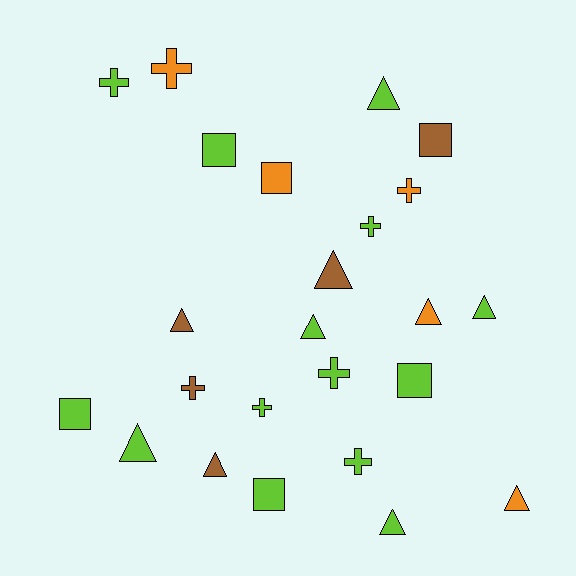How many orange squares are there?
There is 1 orange square.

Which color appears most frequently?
Lime, with 14 objects.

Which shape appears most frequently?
Triangle, with 10 objects.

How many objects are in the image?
There are 24 objects.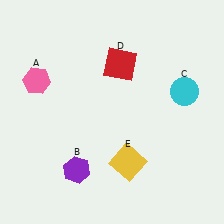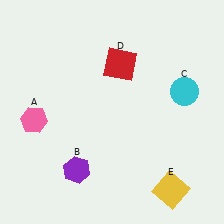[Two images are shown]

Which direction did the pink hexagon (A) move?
The pink hexagon (A) moved down.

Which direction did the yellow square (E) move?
The yellow square (E) moved right.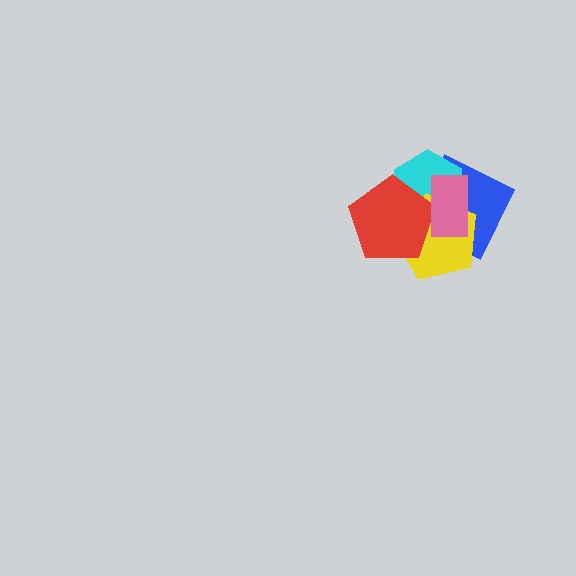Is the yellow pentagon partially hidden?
Yes, it is partially covered by another shape.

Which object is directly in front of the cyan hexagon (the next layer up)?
The yellow pentagon is directly in front of the cyan hexagon.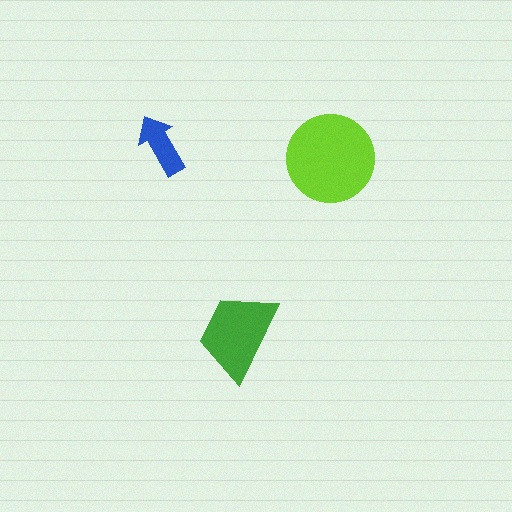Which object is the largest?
The lime circle.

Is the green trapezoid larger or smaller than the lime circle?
Smaller.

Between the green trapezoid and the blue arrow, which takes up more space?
The green trapezoid.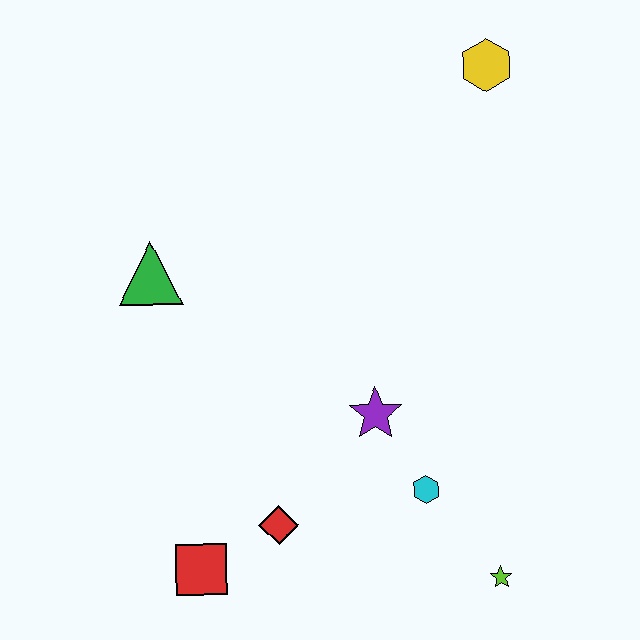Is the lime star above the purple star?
No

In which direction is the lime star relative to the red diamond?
The lime star is to the right of the red diamond.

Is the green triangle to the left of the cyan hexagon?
Yes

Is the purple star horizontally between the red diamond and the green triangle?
No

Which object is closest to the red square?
The red diamond is closest to the red square.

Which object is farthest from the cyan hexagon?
The yellow hexagon is farthest from the cyan hexagon.